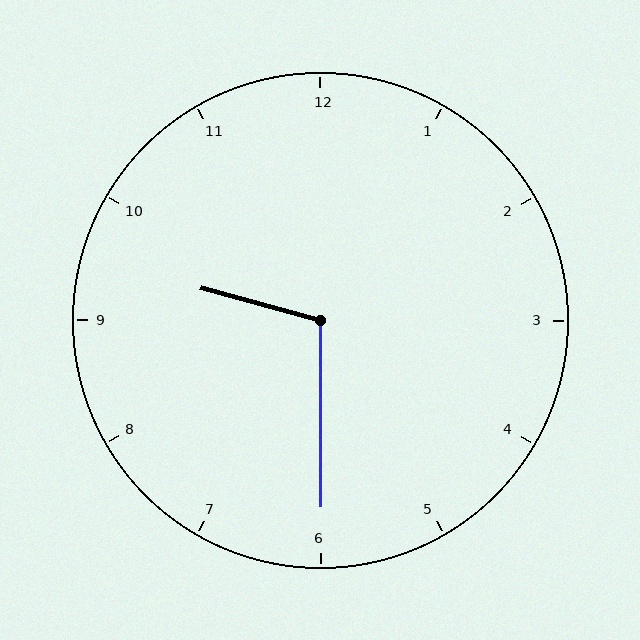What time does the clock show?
9:30.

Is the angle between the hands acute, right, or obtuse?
It is obtuse.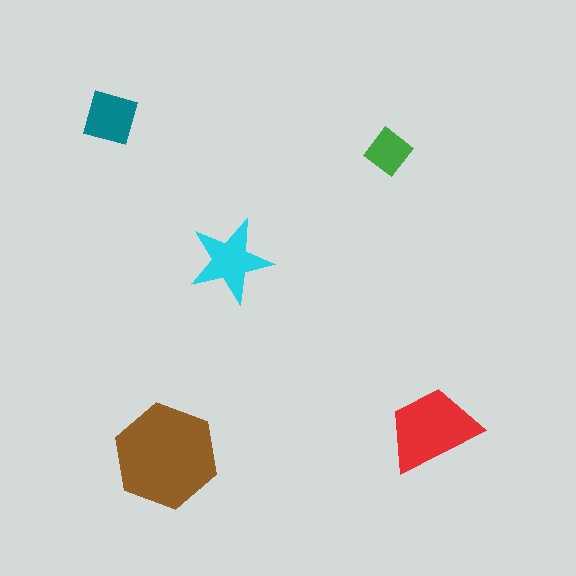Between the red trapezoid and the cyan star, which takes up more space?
The red trapezoid.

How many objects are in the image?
There are 5 objects in the image.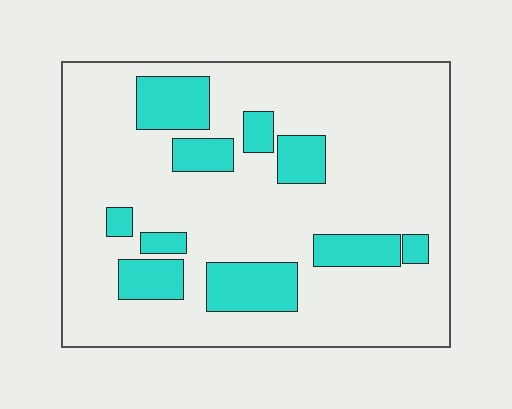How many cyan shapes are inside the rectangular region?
10.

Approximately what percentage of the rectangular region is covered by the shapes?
Approximately 20%.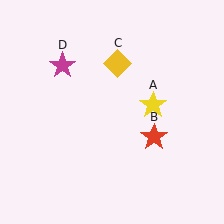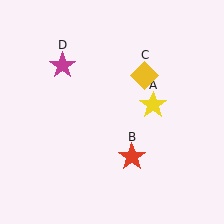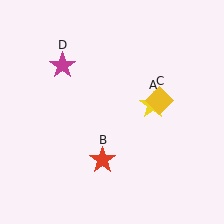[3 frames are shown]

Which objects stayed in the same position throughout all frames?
Yellow star (object A) and magenta star (object D) remained stationary.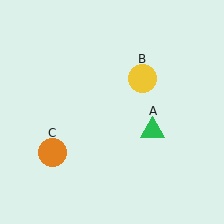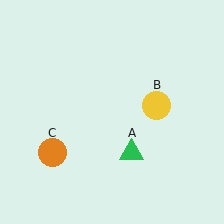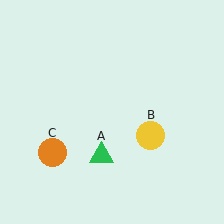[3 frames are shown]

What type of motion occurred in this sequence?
The green triangle (object A), yellow circle (object B) rotated clockwise around the center of the scene.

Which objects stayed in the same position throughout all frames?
Orange circle (object C) remained stationary.